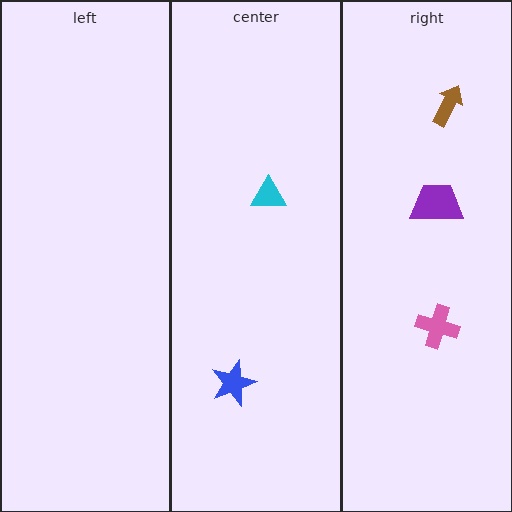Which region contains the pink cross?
The right region.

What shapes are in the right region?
The purple trapezoid, the brown arrow, the pink cross.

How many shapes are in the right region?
3.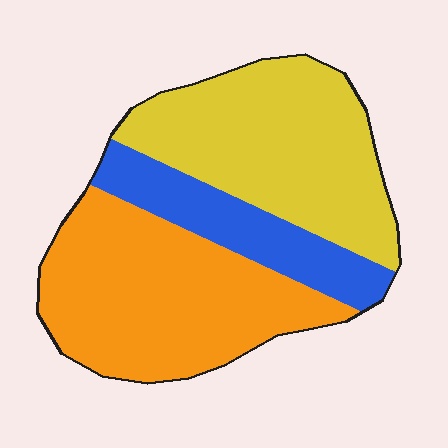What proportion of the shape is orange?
Orange covers about 40% of the shape.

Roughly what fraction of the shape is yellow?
Yellow covers about 40% of the shape.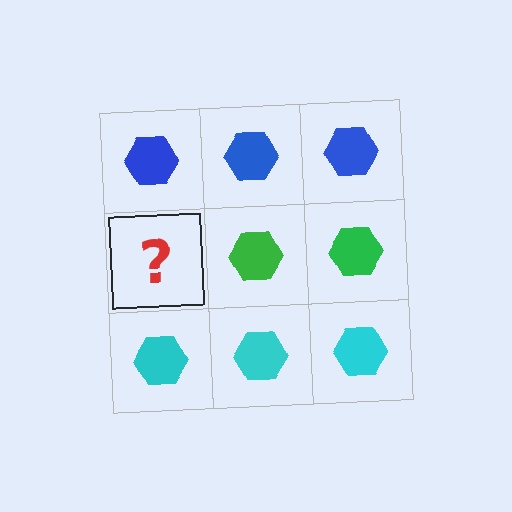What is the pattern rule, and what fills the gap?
The rule is that each row has a consistent color. The gap should be filled with a green hexagon.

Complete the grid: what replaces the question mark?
The question mark should be replaced with a green hexagon.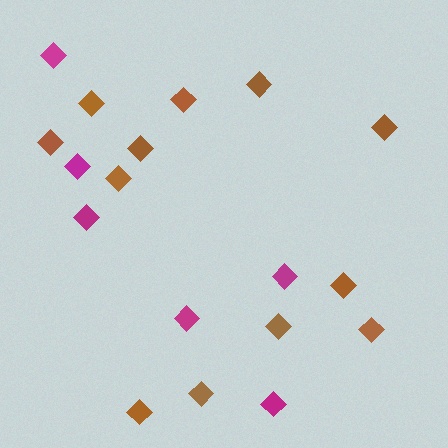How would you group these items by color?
There are 2 groups: one group of magenta diamonds (6) and one group of brown diamonds (12).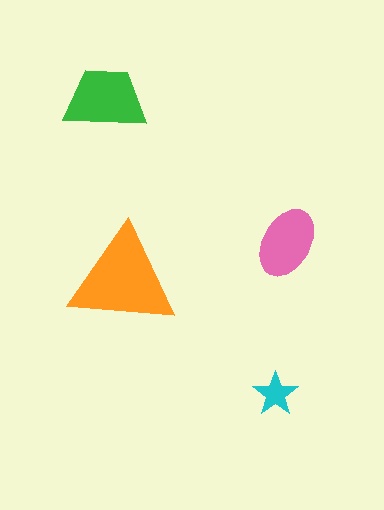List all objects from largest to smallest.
The orange triangle, the green trapezoid, the pink ellipse, the cyan star.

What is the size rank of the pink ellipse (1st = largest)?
3rd.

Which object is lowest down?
The cyan star is bottommost.